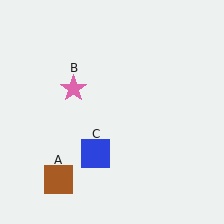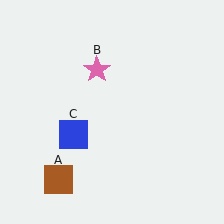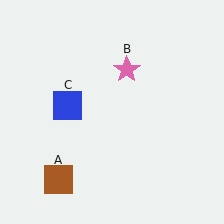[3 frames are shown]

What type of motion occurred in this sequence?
The pink star (object B), blue square (object C) rotated clockwise around the center of the scene.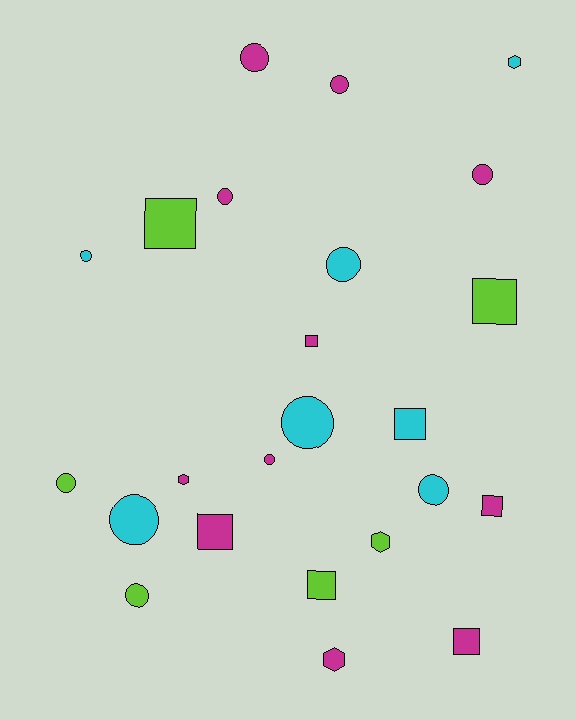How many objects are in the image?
There are 24 objects.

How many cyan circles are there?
There are 5 cyan circles.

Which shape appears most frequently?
Circle, with 12 objects.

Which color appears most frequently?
Magenta, with 11 objects.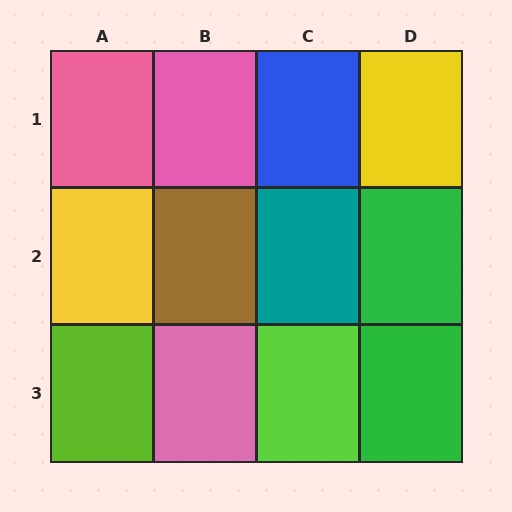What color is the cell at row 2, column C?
Teal.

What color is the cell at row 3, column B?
Pink.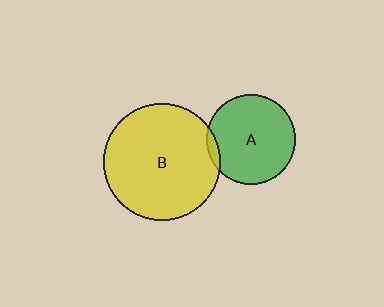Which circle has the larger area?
Circle B (yellow).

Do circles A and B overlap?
Yes.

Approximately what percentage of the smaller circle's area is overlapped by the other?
Approximately 5%.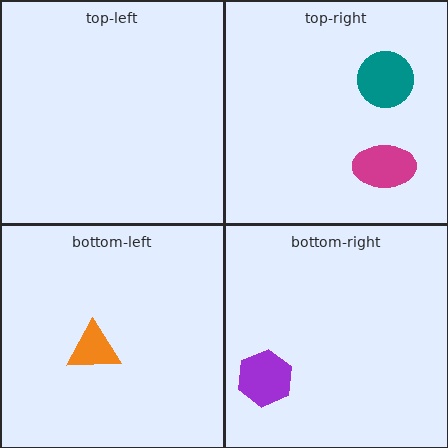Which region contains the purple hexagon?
The bottom-right region.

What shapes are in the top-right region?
The magenta ellipse, the teal circle.